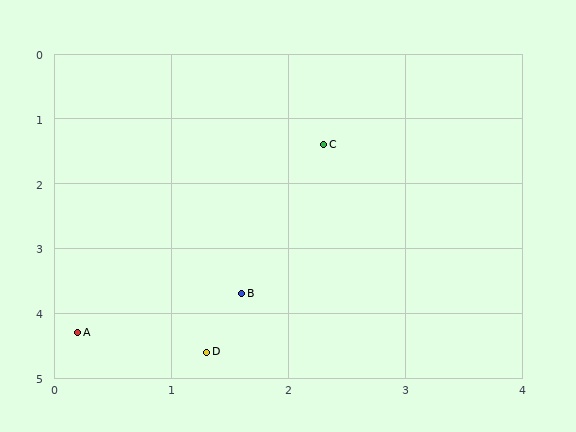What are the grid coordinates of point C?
Point C is at approximately (2.3, 1.4).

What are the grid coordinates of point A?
Point A is at approximately (0.2, 4.3).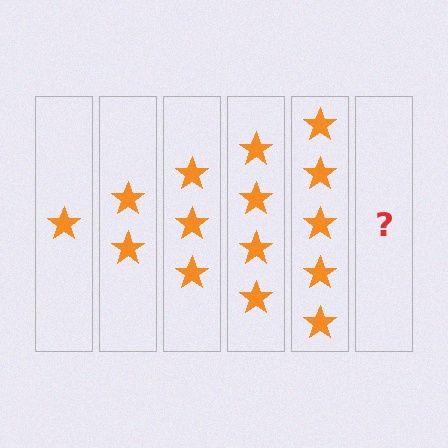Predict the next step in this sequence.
The next step is 6 stars.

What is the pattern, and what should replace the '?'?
The pattern is that each step adds one more star. The '?' should be 6 stars.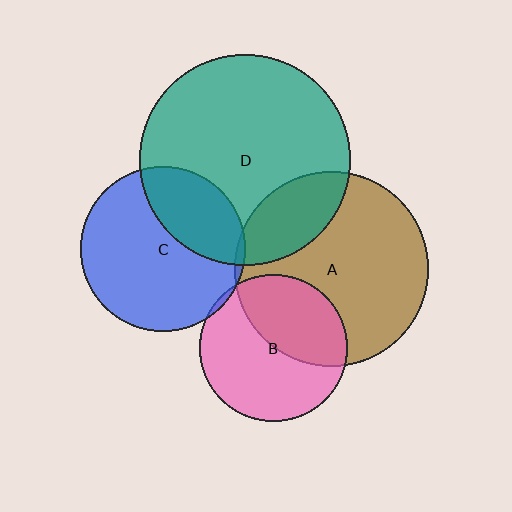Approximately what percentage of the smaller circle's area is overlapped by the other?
Approximately 5%.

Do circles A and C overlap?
Yes.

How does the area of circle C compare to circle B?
Approximately 1.3 times.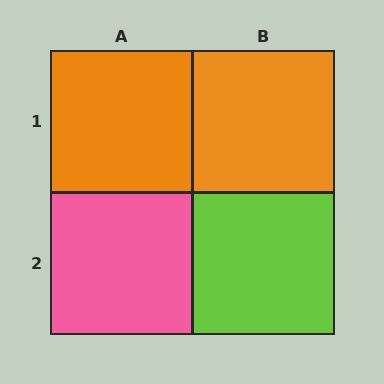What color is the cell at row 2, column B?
Lime.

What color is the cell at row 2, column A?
Pink.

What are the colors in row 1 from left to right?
Orange, orange.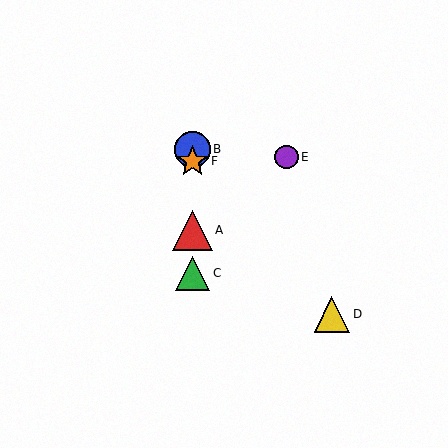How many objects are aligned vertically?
4 objects (A, B, C, F) are aligned vertically.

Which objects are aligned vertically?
Objects A, B, C, F are aligned vertically.